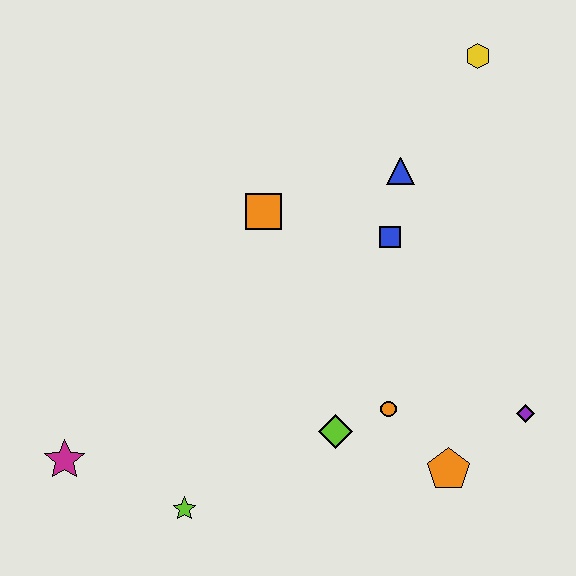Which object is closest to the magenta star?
The lime star is closest to the magenta star.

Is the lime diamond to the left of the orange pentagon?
Yes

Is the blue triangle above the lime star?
Yes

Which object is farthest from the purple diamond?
The magenta star is farthest from the purple diamond.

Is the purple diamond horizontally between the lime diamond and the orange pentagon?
No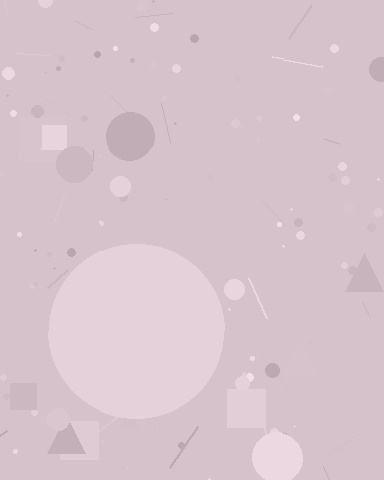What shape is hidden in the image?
A circle is hidden in the image.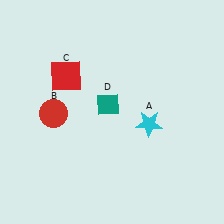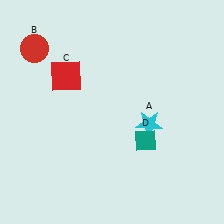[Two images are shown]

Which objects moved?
The objects that moved are: the red circle (B), the teal diamond (D).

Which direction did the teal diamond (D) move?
The teal diamond (D) moved right.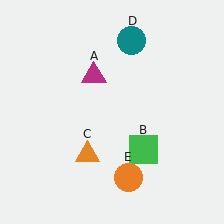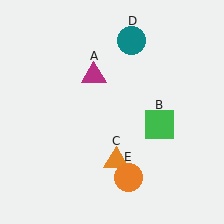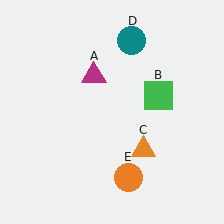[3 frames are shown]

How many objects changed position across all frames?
2 objects changed position: green square (object B), orange triangle (object C).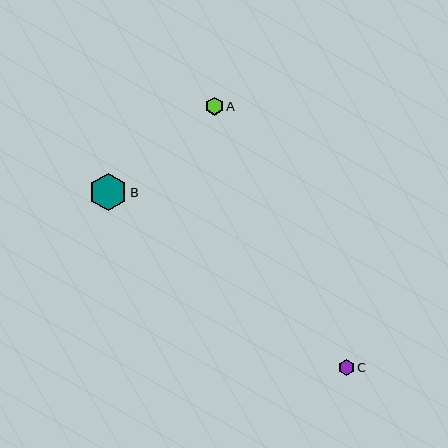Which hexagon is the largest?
Hexagon B is the largest with a size of approximately 38 pixels.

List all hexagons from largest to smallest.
From largest to smallest: B, A, C.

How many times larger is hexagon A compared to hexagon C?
Hexagon A is approximately 1.1 times the size of hexagon C.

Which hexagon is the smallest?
Hexagon C is the smallest with a size of approximately 16 pixels.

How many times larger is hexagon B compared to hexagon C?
Hexagon B is approximately 2.4 times the size of hexagon C.